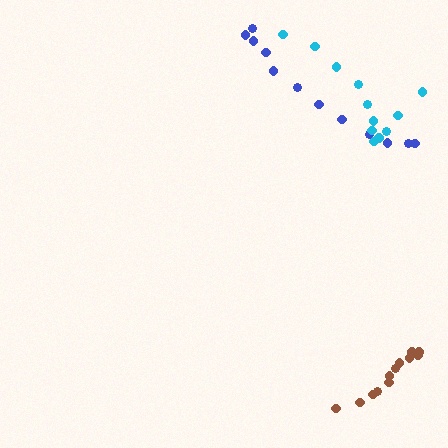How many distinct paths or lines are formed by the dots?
There are 3 distinct paths.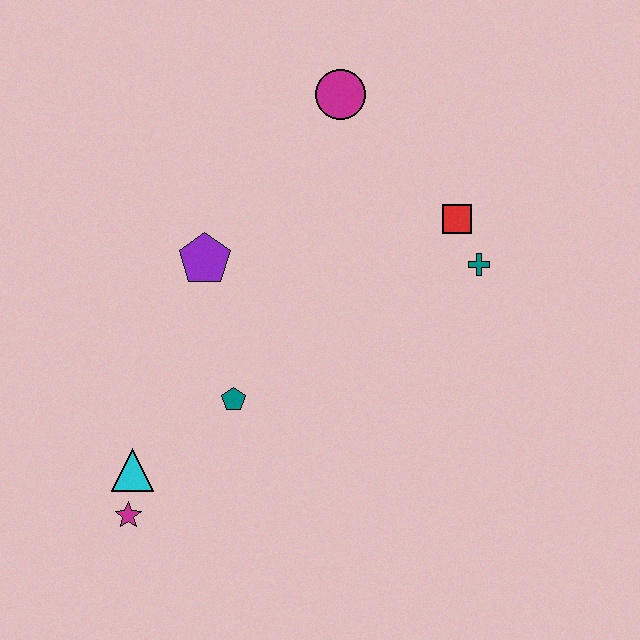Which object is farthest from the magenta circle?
The magenta star is farthest from the magenta circle.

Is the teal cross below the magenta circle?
Yes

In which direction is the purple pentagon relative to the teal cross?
The purple pentagon is to the left of the teal cross.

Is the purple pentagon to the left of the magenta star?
No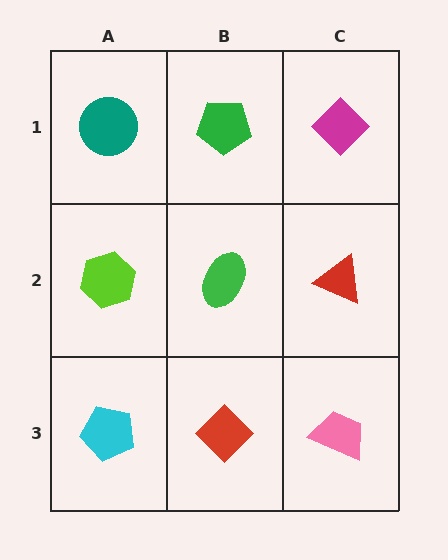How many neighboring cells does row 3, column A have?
2.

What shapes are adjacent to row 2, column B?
A green pentagon (row 1, column B), a red diamond (row 3, column B), a lime hexagon (row 2, column A), a red triangle (row 2, column C).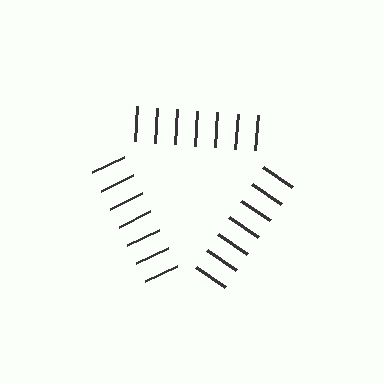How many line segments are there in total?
21 — 7 along each of the 3 edges.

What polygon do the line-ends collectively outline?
An illusory triangle — the line segments terminate on its edges but no continuous stroke is drawn.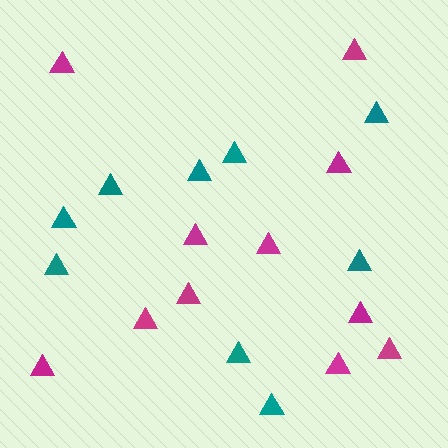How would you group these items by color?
There are 2 groups: one group of teal triangles (9) and one group of magenta triangles (11).